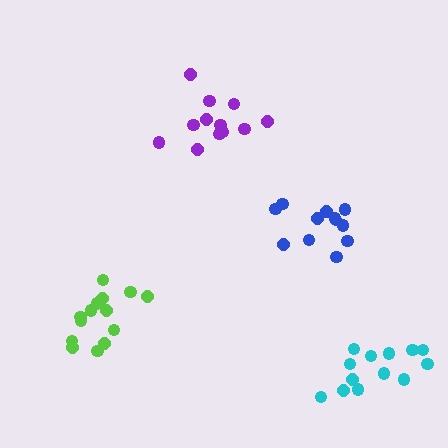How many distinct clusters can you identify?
There are 4 distinct clusters.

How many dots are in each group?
Group 1: 12 dots, Group 2: 13 dots, Group 3: 14 dots, Group 4: 12 dots (51 total).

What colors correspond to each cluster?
The clusters are colored: blue, cyan, lime, purple.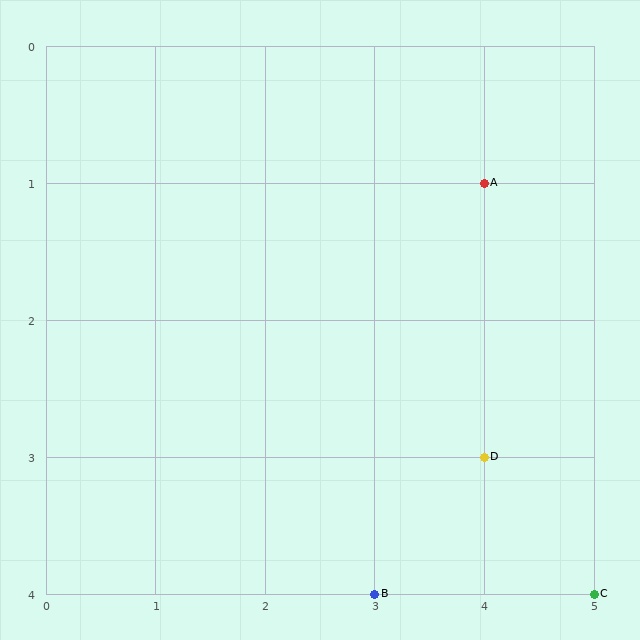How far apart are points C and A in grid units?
Points C and A are 1 column and 3 rows apart (about 3.2 grid units diagonally).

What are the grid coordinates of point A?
Point A is at grid coordinates (4, 1).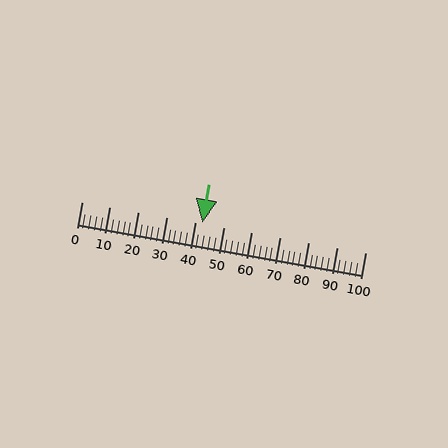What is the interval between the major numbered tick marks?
The major tick marks are spaced 10 units apart.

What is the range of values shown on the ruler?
The ruler shows values from 0 to 100.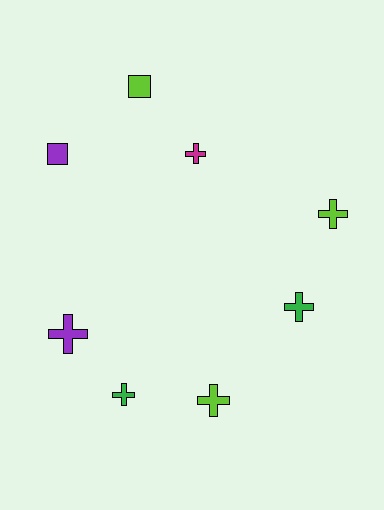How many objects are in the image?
There are 8 objects.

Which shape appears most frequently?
Cross, with 6 objects.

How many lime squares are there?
There is 1 lime square.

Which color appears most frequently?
Lime, with 3 objects.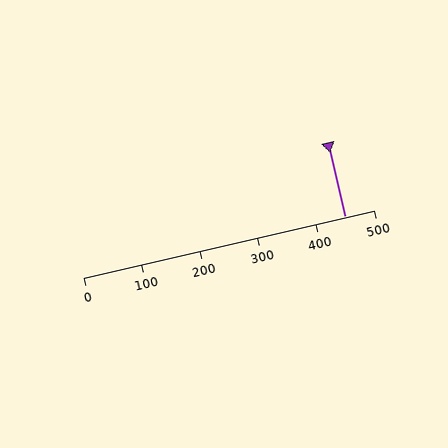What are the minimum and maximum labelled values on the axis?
The axis runs from 0 to 500.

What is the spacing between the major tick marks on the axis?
The major ticks are spaced 100 apart.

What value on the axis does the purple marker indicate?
The marker indicates approximately 450.